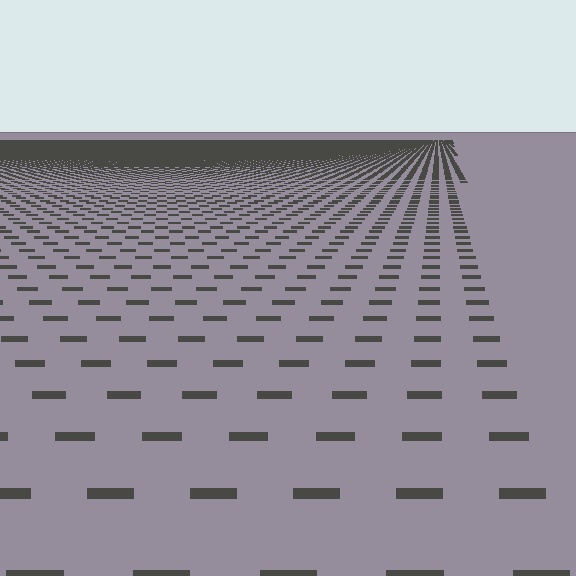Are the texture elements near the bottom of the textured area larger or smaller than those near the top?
Larger. Near the bottom, elements are closer to the viewer and appear at a bigger on-screen size.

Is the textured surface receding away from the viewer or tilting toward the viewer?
The surface is receding away from the viewer. Texture elements get smaller and denser toward the top.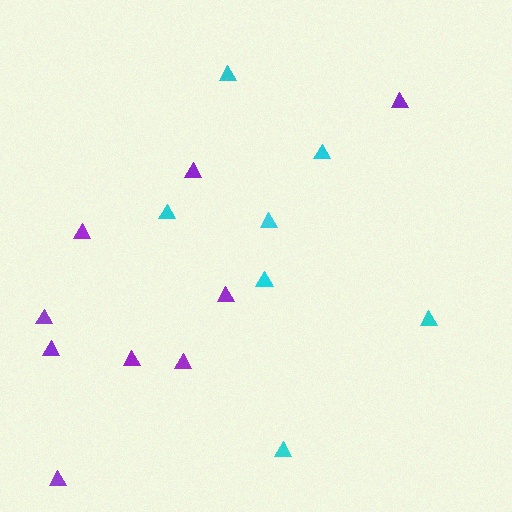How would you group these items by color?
There are 2 groups: one group of cyan triangles (7) and one group of purple triangles (9).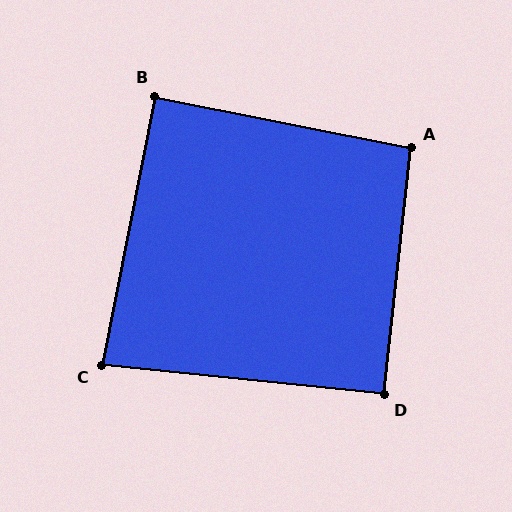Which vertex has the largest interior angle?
A, at approximately 95 degrees.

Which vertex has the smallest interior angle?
C, at approximately 85 degrees.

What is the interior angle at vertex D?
Approximately 90 degrees (approximately right).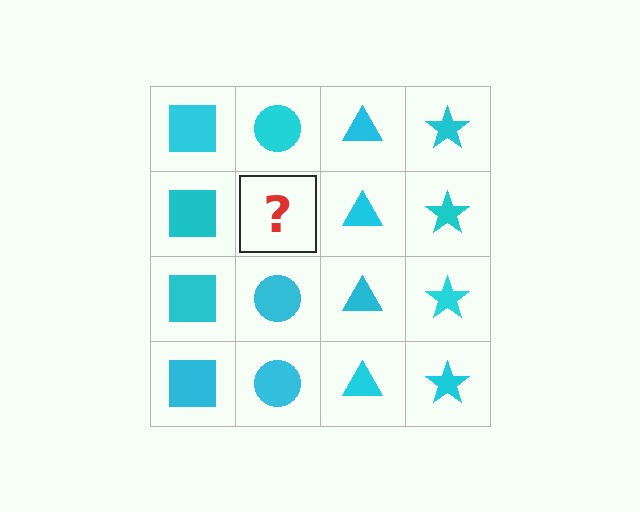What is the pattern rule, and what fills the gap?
The rule is that each column has a consistent shape. The gap should be filled with a cyan circle.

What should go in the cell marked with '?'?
The missing cell should contain a cyan circle.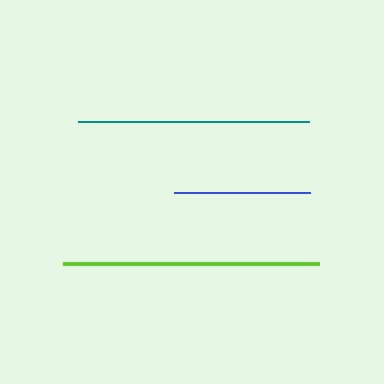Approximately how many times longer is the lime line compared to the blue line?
The lime line is approximately 1.9 times the length of the blue line.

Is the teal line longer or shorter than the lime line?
The lime line is longer than the teal line.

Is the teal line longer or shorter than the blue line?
The teal line is longer than the blue line.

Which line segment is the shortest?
The blue line is the shortest at approximately 136 pixels.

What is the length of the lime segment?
The lime segment is approximately 256 pixels long.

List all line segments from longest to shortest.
From longest to shortest: lime, teal, blue.